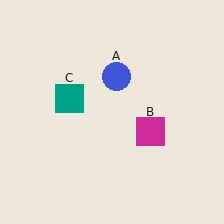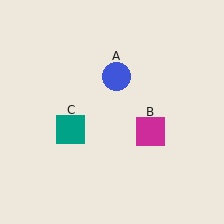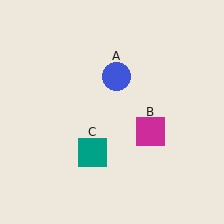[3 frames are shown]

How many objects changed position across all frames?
1 object changed position: teal square (object C).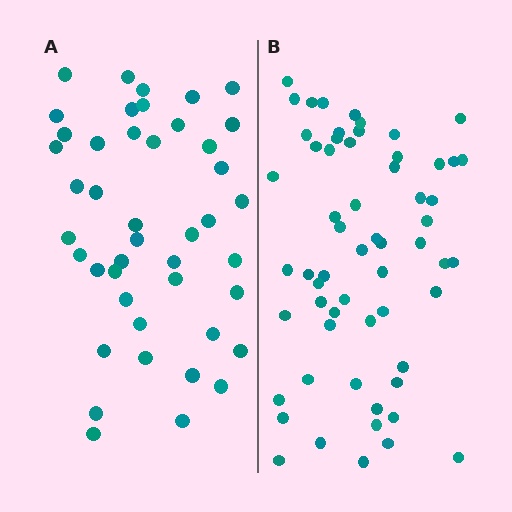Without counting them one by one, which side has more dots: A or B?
Region B (the right region) has more dots.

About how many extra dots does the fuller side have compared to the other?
Region B has approximately 15 more dots than region A.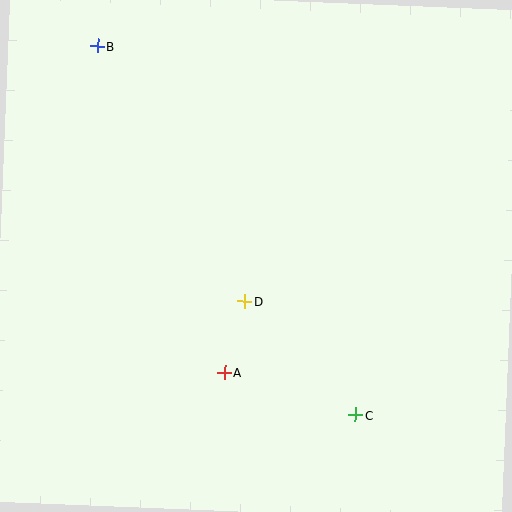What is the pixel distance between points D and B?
The distance between D and B is 295 pixels.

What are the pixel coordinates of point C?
Point C is at (356, 415).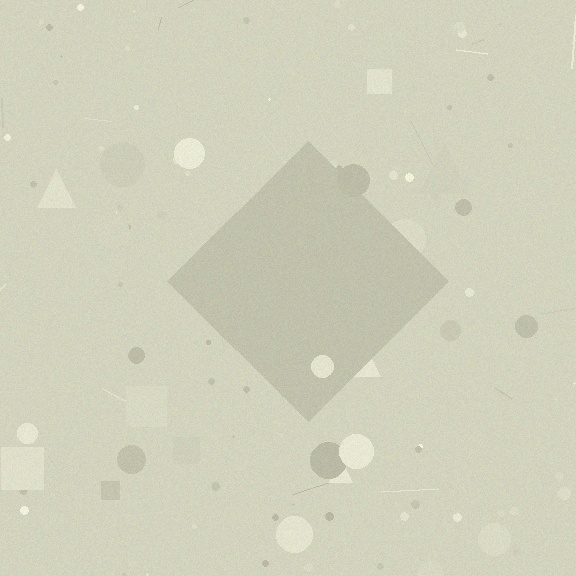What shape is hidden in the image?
A diamond is hidden in the image.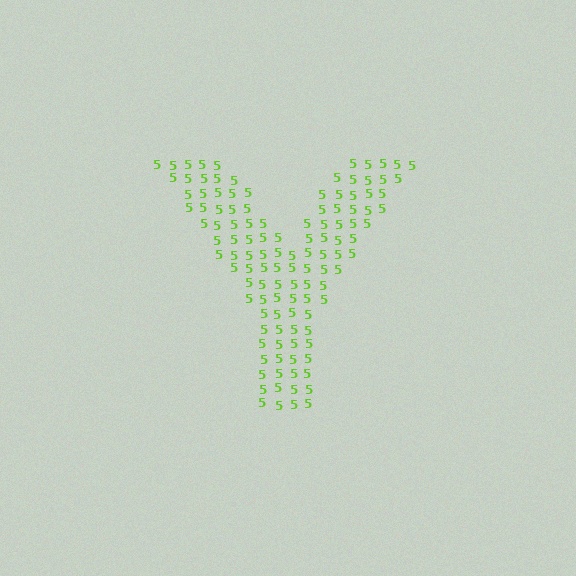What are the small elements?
The small elements are digit 5's.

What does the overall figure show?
The overall figure shows the letter Y.